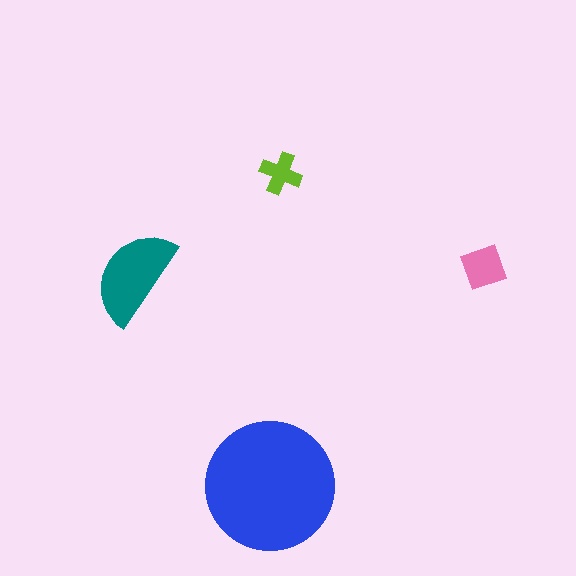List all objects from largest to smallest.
The blue circle, the teal semicircle, the pink square, the lime cross.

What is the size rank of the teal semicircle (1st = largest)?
2nd.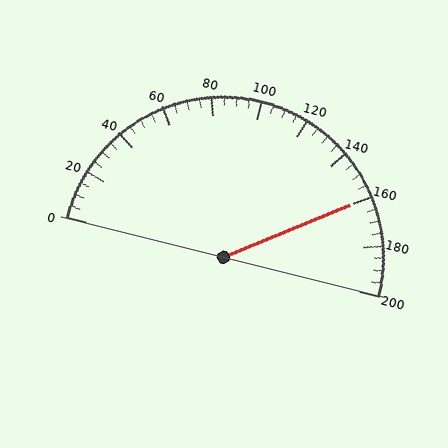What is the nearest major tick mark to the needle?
The nearest major tick mark is 160.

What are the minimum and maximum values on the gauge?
The gauge ranges from 0 to 200.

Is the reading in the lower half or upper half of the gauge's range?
The reading is in the upper half of the range (0 to 200).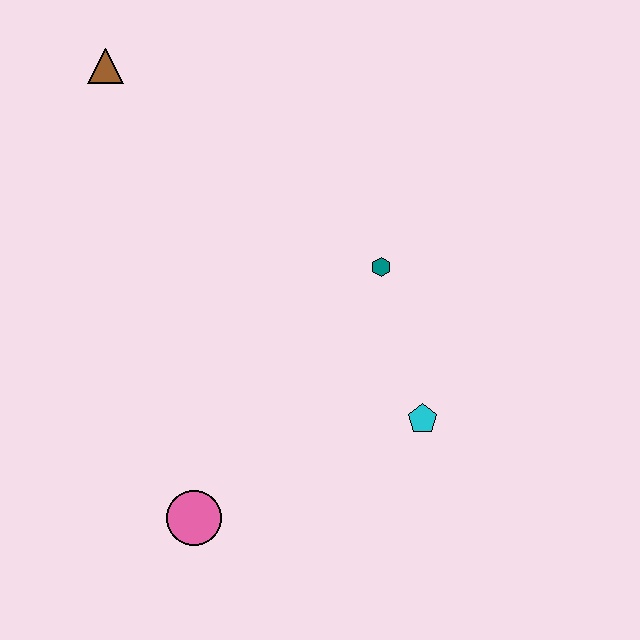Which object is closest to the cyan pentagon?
The teal hexagon is closest to the cyan pentagon.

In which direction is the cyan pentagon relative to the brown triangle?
The cyan pentagon is below the brown triangle.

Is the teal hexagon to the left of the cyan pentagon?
Yes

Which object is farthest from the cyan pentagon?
The brown triangle is farthest from the cyan pentagon.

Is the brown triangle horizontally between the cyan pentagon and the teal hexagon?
No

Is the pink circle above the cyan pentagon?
No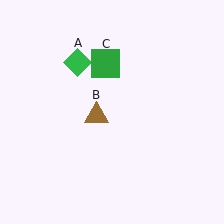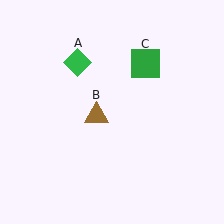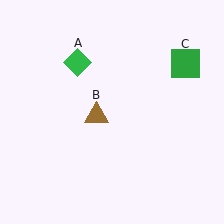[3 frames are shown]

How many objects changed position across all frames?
1 object changed position: green square (object C).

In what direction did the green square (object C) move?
The green square (object C) moved right.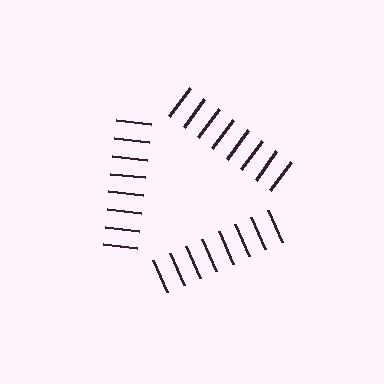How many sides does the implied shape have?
3 sides — the line-ends trace a triangle.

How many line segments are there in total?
24 — 8 along each of the 3 edges.